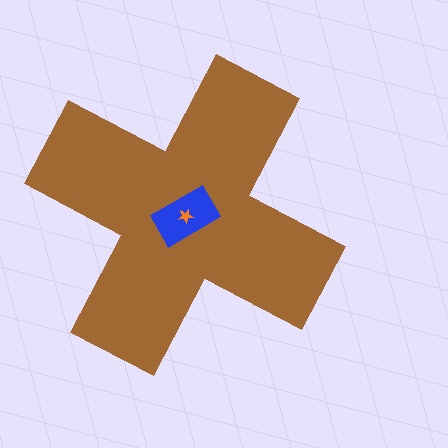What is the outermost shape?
The brown cross.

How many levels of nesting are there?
3.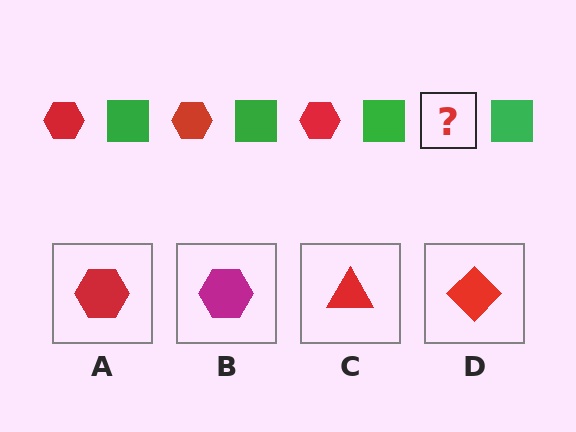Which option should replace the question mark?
Option A.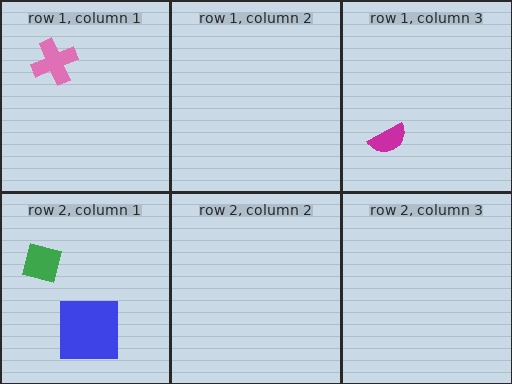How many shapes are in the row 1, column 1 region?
1.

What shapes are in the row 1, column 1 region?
The pink cross.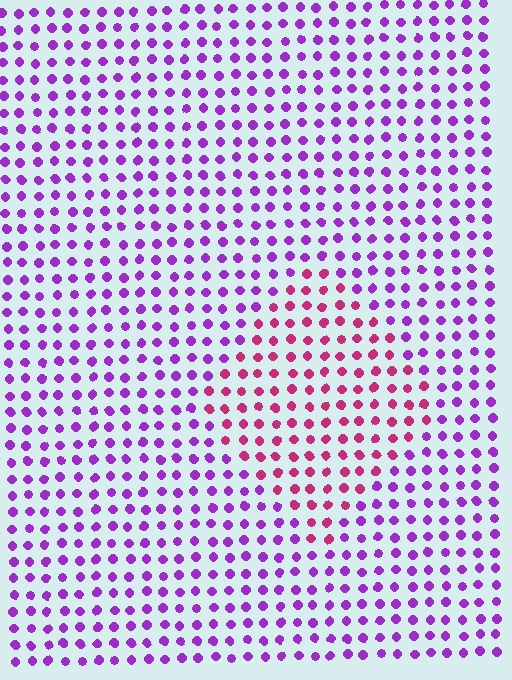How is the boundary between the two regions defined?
The boundary is defined purely by a slight shift in hue (about 46 degrees). Spacing, size, and orientation are identical on both sides.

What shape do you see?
I see a diamond.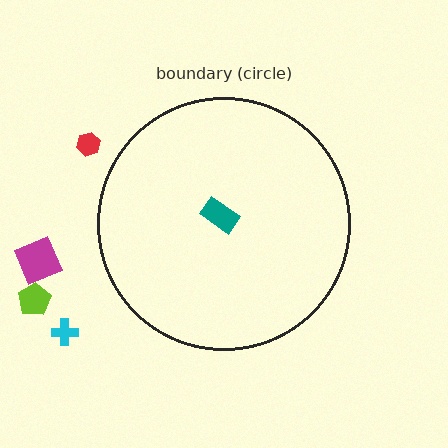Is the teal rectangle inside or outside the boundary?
Inside.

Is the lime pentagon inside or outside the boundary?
Outside.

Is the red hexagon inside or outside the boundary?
Outside.